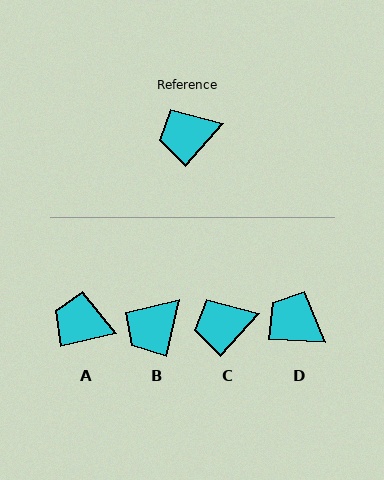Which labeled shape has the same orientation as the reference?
C.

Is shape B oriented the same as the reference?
No, it is off by about 29 degrees.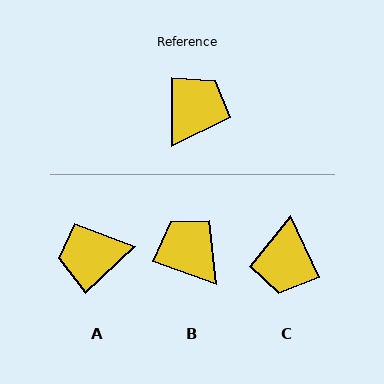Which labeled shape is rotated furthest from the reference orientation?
C, about 155 degrees away.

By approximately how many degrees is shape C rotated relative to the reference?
Approximately 155 degrees clockwise.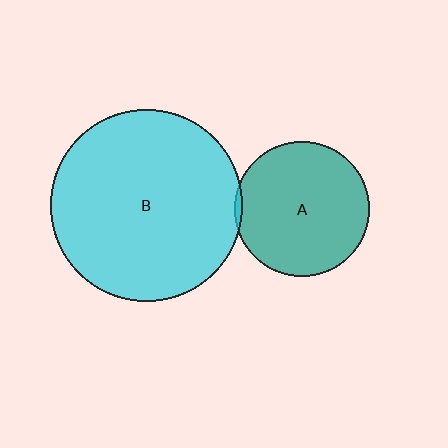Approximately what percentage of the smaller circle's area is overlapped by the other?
Approximately 5%.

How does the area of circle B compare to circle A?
Approximately 2.0 times.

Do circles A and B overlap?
Yes.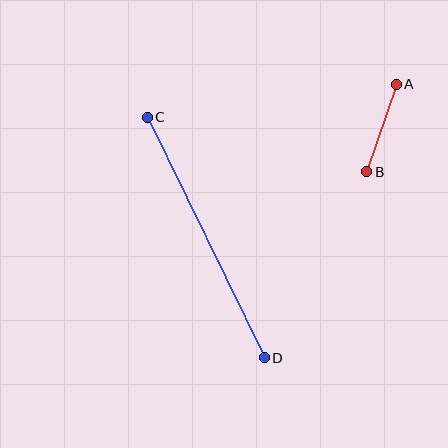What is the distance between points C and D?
The distance is approximately 267 pixels.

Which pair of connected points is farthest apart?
Points C and D are farthest apart.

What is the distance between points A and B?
The distance is approximately 93 pixels.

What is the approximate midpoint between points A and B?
The midpoint is at approximately (381, 128) pixels.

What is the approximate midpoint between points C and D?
The midpoint is at approximately (206, 237) pixels.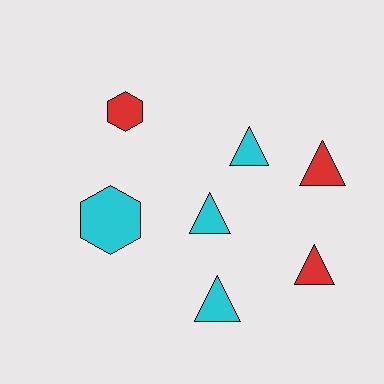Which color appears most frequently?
Cyan, with 4 objects.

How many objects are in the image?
There are 7 objects.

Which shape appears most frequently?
Triangle, with 5 objects.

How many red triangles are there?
There are 2 red triangles.